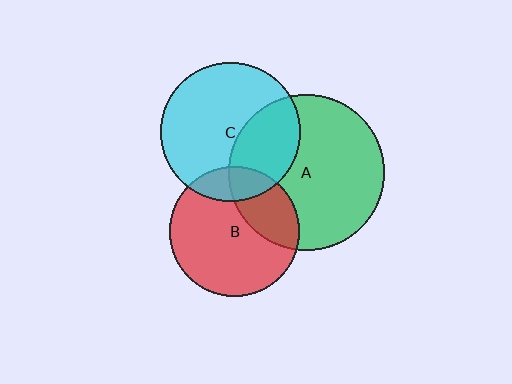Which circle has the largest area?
Circle A (green).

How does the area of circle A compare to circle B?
Approximately 1.4 times.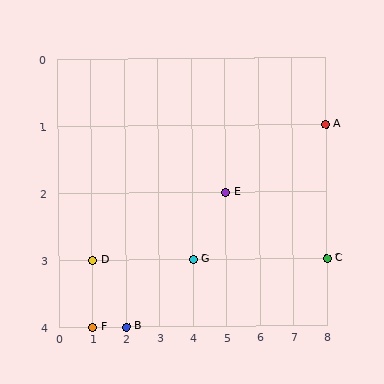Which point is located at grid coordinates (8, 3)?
Point C is at (8, 3).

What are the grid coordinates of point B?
Point B is at grid coordinates (2, 4).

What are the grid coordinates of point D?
Point D is at grid coordinates (1, 3).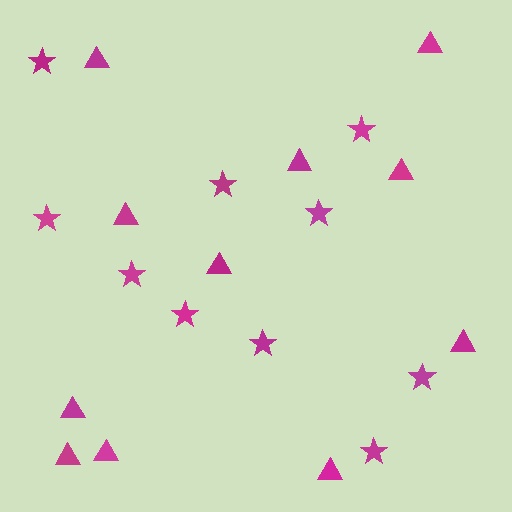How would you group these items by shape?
There are 2 groups: one group of stars (10) and one group of triangles (11).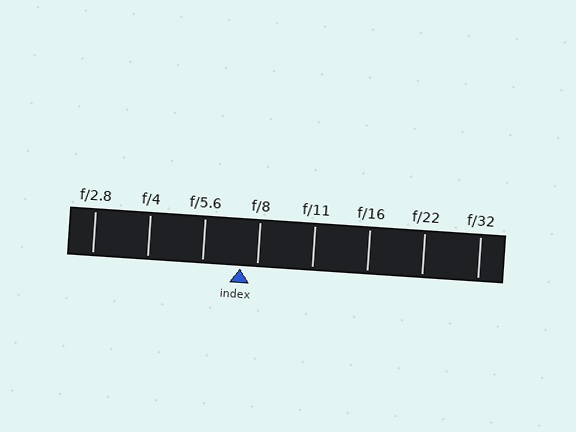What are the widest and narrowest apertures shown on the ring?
The widest aperture shown is f/2.8 and the narrowest is f/32.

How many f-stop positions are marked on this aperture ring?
There are 8 f-stop positions marked.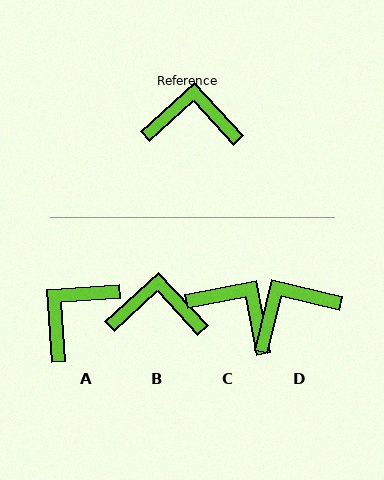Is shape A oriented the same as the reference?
No, it is off by about 51 degrees.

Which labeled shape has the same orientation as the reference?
B.